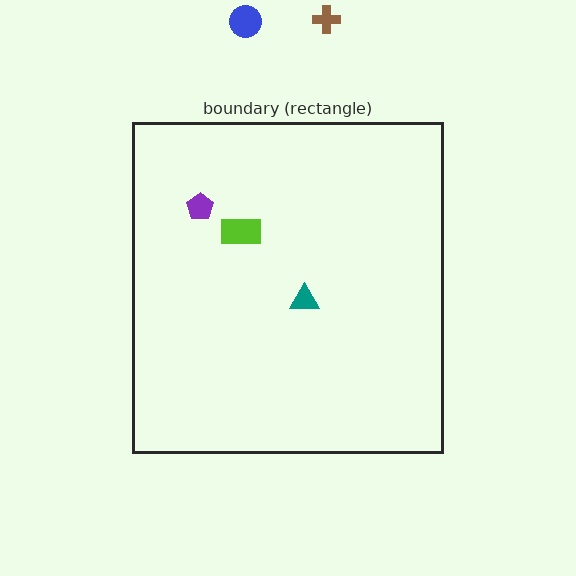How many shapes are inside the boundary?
3 inside, 2 outside.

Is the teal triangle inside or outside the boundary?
Inside.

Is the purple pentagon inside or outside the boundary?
Inside.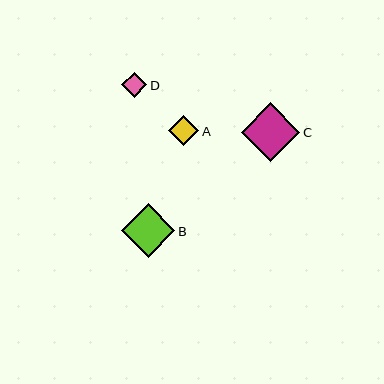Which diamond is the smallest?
Diamond D is the smallest with a size of approximately 25 pixels.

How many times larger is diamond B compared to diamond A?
Diamond B is approximately 1.8 times the size of diamond A.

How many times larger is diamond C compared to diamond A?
Diamond C is approximately 1.9 times the size of diamond A.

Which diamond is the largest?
Diamond C is the largest with a size of approximately 58 pixels.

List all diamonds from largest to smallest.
From largest to smallest: C, B, A, D.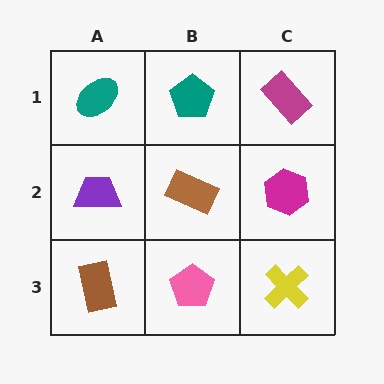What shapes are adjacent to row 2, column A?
A teal ellipse (row 1, column A), a brown rectangle (row 3, column A), a brown rectangle (row 2, column B).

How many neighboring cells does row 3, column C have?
2.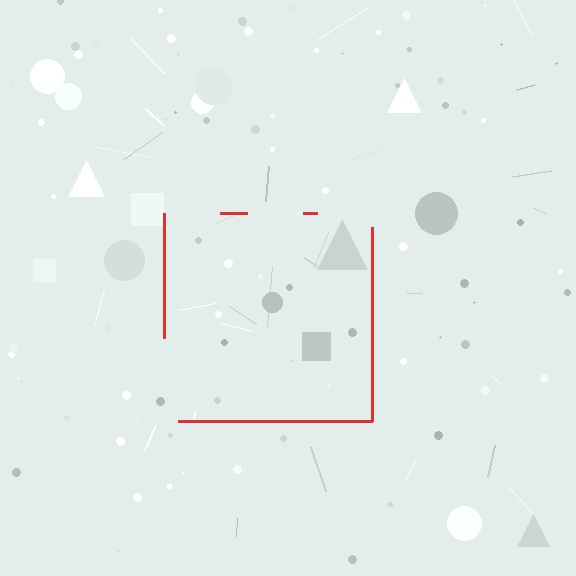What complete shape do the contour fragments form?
The contour fragments form a square.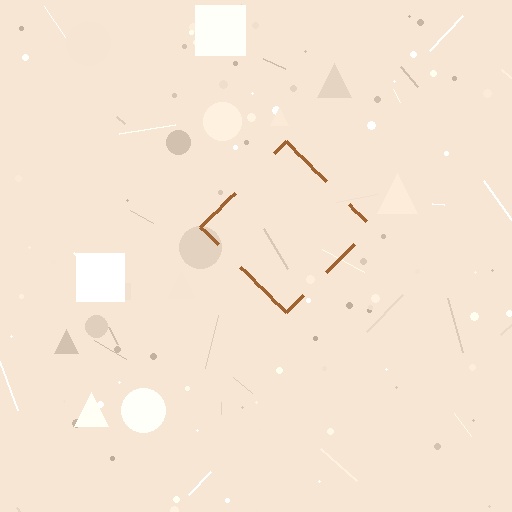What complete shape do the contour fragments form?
The contour fragments form a diamond.